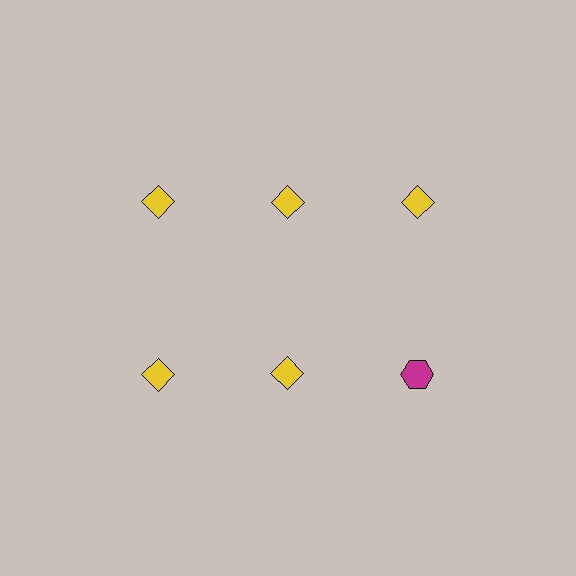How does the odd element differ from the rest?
It differs in both color (magenta instead of yellow) and shape (hexagon instead of diamond).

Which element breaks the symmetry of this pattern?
The magenta hexagon in the second row, center column breaks the symmetry. All other shapes are yellow diamonds.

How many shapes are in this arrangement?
There are 6 shapes arranged in a grid pattern.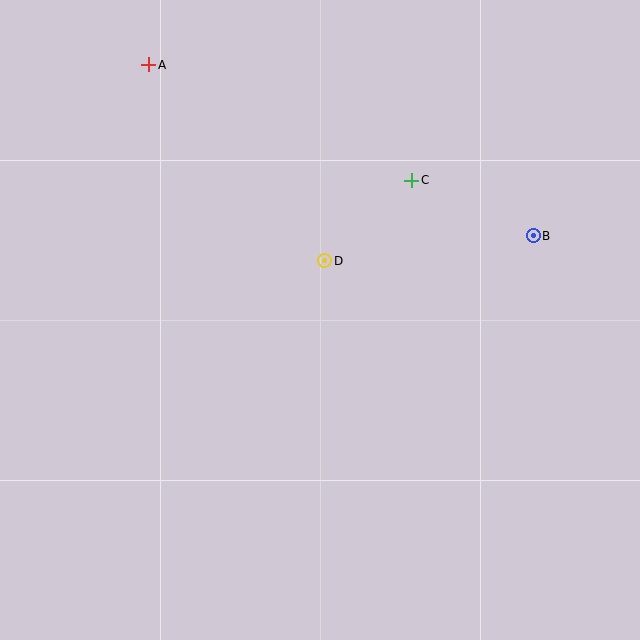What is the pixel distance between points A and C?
The distance between A and C is 287 pixels.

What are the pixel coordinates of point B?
Point B is at (533, 236).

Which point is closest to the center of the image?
Point D at (325, 261) is closest to the center.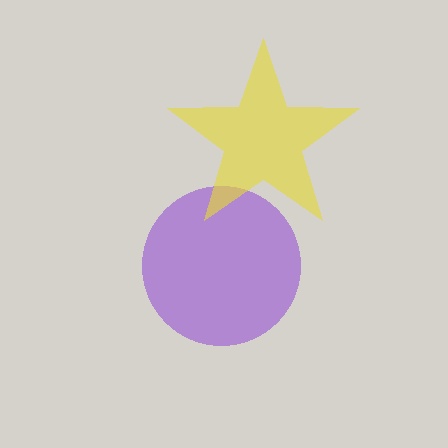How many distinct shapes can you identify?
There are 2 distinct shapes: a purple circle, a yellow star.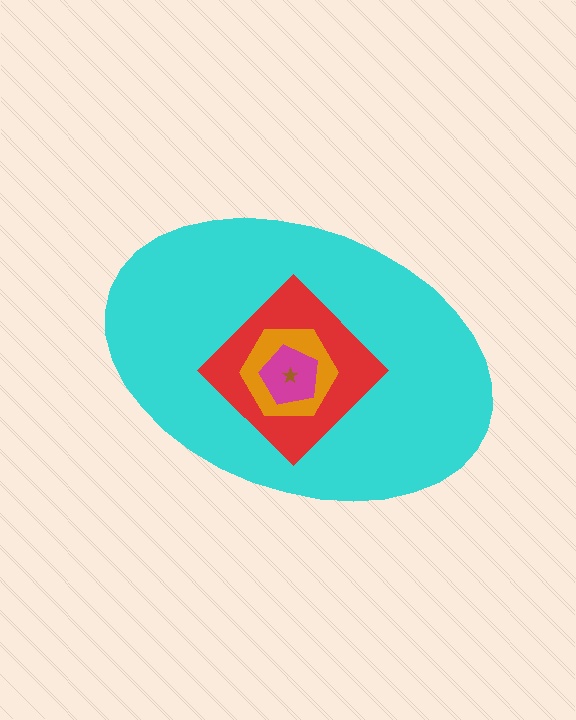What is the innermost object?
The brown star.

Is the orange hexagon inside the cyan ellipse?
Yes.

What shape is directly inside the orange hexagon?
The magenta pentagon.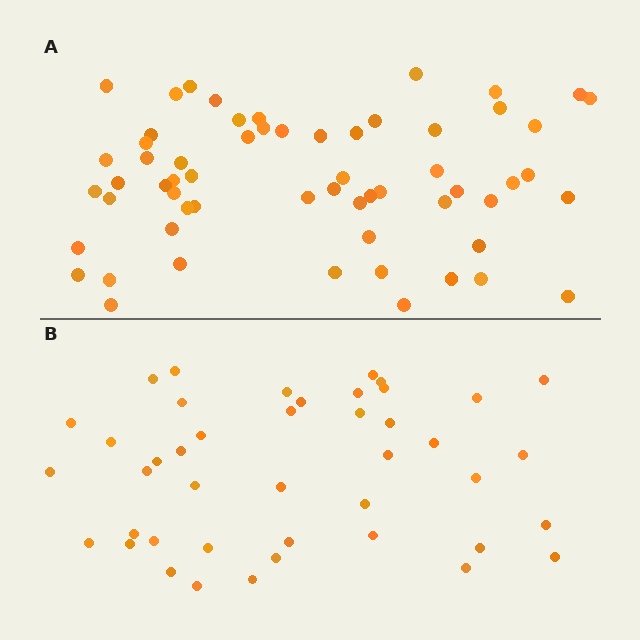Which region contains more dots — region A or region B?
Region A (the top region) has more dots.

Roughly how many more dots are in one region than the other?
Region A has approximately 15 more dots than region B.